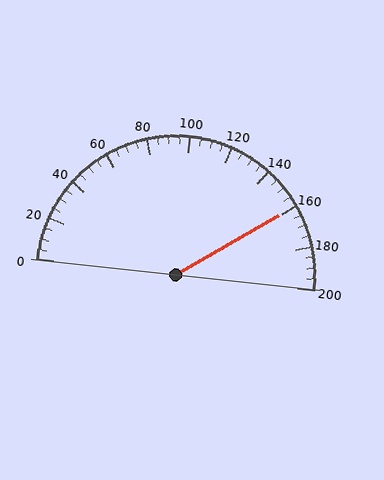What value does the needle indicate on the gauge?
The needle indicates approximately 160.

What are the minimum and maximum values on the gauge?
The gauge ranges from 0 to 200.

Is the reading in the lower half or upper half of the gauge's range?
The reading is in the upper half of the range (0 to 200).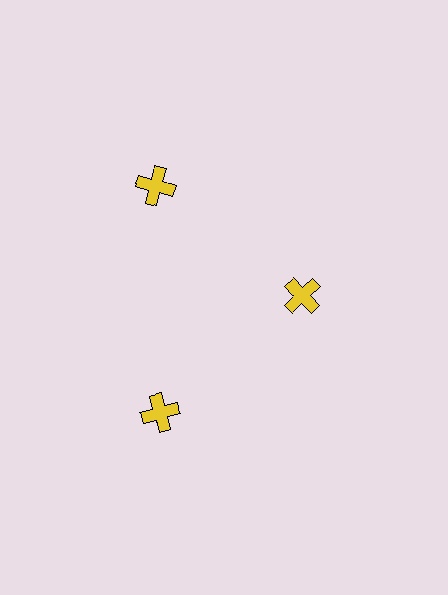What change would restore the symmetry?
The symmetry would be restored by moving it outward, back onto the ring so that all 3 crosses sit at equal angles and equal distance from the center.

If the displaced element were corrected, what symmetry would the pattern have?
It would have 3-fold rotational symmetry — the pattern would map onto itself every 120 degrees.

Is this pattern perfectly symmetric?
No. The 3 yellow crosses are arranged in a ring, but one element near the 3 o'clock position is pulled inward toward the center, breaking the 3-fold rotational symmetry.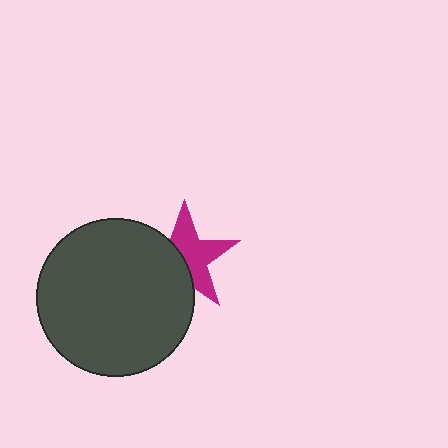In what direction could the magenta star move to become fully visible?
The magenta star could move right. That would shift it out from behind the dark gray circle entirely.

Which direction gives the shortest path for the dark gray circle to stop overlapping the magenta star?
Moving left gives the shortest separation.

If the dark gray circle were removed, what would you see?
You would see the complete magenta star.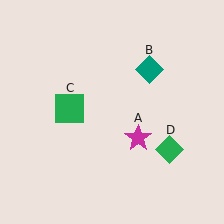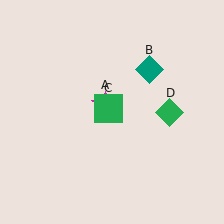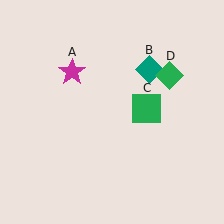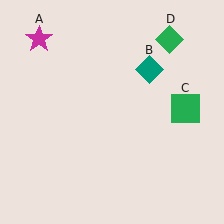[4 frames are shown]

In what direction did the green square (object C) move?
The green square (object C) moved right.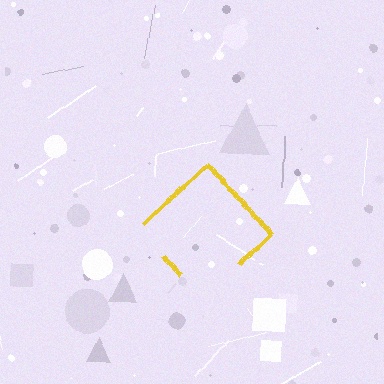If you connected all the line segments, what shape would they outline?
They would outline a diamond.